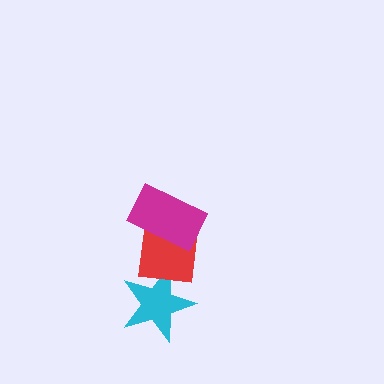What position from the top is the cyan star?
The cyan star is 3rd from the top.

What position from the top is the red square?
The red square is 2nd from the top.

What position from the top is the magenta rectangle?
The magenta rectangle is 1st from the top.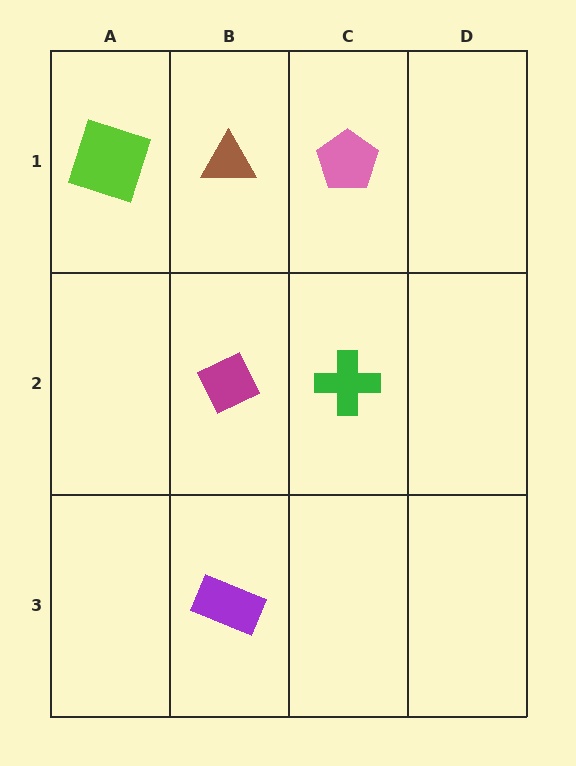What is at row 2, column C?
A green cross.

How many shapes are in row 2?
2 shapes.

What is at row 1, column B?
A brown triangle.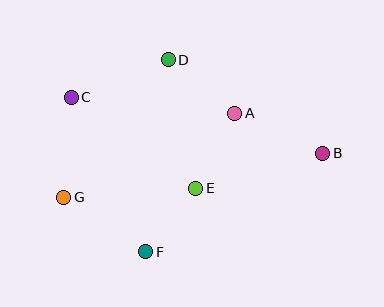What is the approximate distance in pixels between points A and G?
The distance between A and G is approximately 190 pixels.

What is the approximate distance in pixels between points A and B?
The distance between A and B is approximately 97 pixels.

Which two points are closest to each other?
Points E and F are closest to each other.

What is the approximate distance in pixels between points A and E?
The distance between A and E is approximately 84 pixels.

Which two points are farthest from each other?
Points B and G are farthest from each other.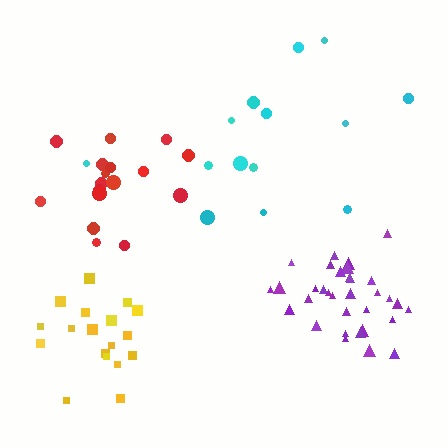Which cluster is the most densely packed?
Purple.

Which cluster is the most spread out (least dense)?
Cyan.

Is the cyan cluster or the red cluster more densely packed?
Red.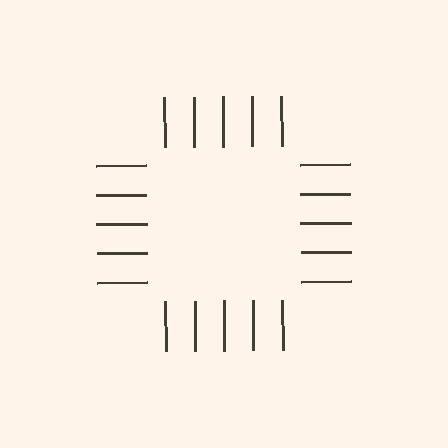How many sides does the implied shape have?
4 sides — the line-ends trace a square.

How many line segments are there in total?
20 — 5 along each of the 4 edges.